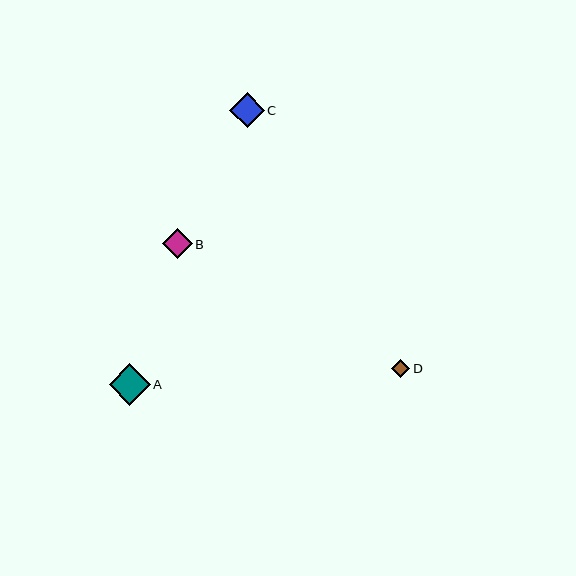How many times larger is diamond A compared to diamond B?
Diamond A is approximately 1.4 times the size of diamond B.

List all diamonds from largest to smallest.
From largest to smallest: A, C, B, D.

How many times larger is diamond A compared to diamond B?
Diamond A is approximately 1.4 times the size of diamond B.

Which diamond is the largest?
Diamond A is the largest with a size of approximately 41 pixels.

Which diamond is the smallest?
Diamond D is the smallest with a size of approximately 18 pixels.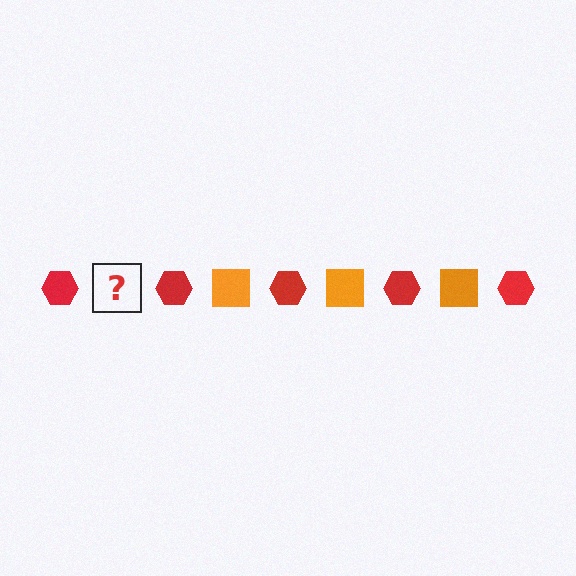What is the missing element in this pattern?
The missing element is an orange square.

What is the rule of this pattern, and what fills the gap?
The rule is that the pattern alternates between red hexagon and orange square. The gap should be filled with an orange square.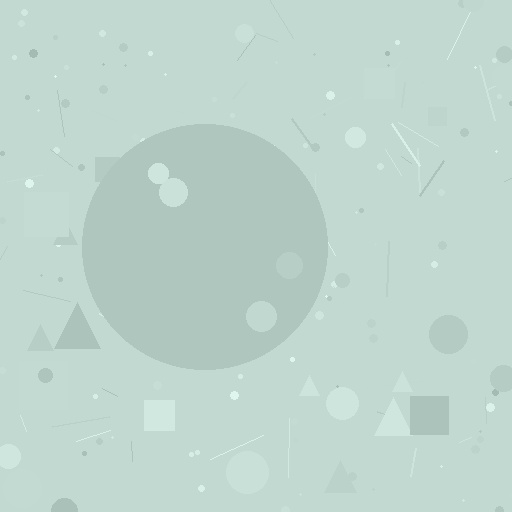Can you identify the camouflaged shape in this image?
The camouflaged shape is a circle.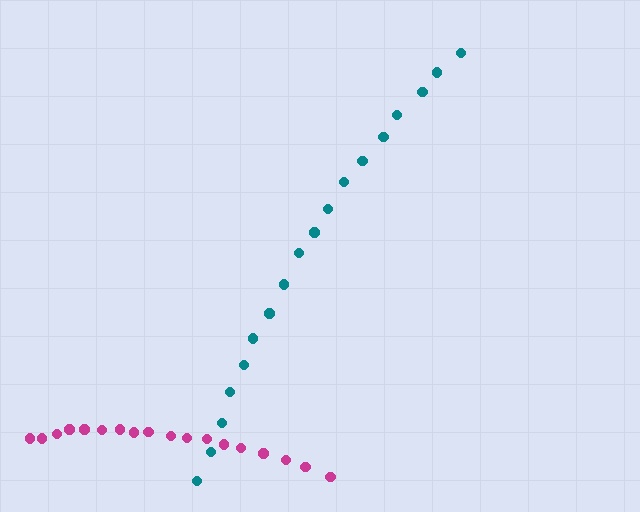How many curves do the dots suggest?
There are 2 distinct paths.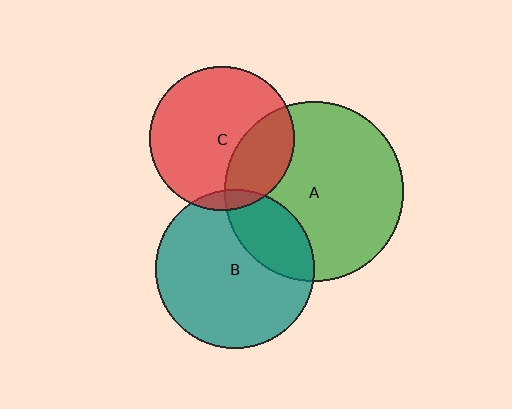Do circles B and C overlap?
Yes.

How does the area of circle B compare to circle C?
Approximately 1.2 times.